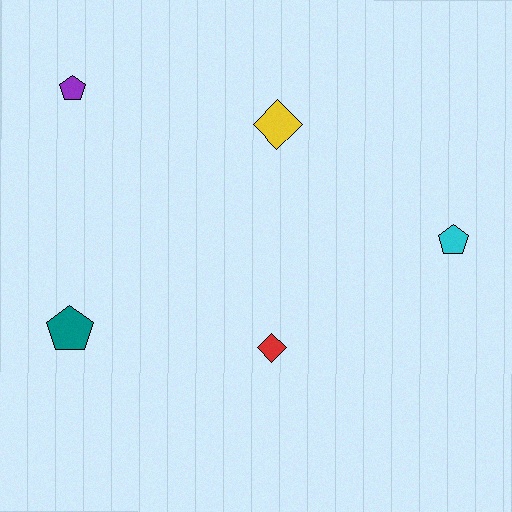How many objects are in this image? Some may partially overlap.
There are 5 objects.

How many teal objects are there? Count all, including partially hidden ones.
There is 1 teal object.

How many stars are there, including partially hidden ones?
There are no stars.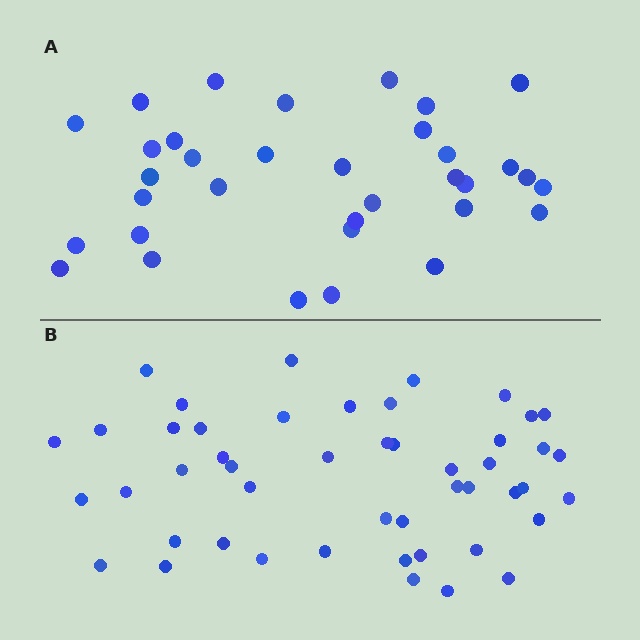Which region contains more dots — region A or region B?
Region B (the bottom region) has more dots.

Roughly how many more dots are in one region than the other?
Region B has approximately 15 more dots than region A.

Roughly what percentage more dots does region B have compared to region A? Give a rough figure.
About 40% more.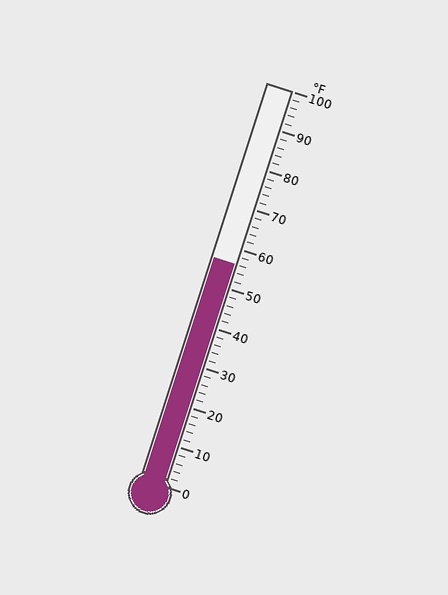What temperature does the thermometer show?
The thermometer shows approximately 56°F.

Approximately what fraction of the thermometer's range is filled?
The thermometer is filled to approximately 55% of its range.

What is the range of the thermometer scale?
The thermometer scale ranges from 0°F to 100°F.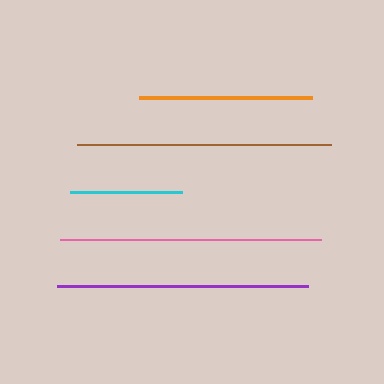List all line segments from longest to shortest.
From longest to shortest: pink, brown, purple, orange, cyan.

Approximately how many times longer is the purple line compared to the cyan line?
The purple line is approximately 2.3 times the length of the cyan line.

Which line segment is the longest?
The pink line is the longest at approximately 260 pixels.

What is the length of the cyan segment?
The cyan segment is approximately 112 pixels long.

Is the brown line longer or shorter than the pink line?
The pink line is longer than the brown line.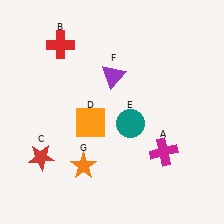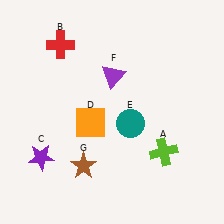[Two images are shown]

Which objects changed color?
A changed from magenta to lime. C changed from red to purple. G changed from orange to brown.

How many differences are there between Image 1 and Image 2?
There are 3 differences between the two images.